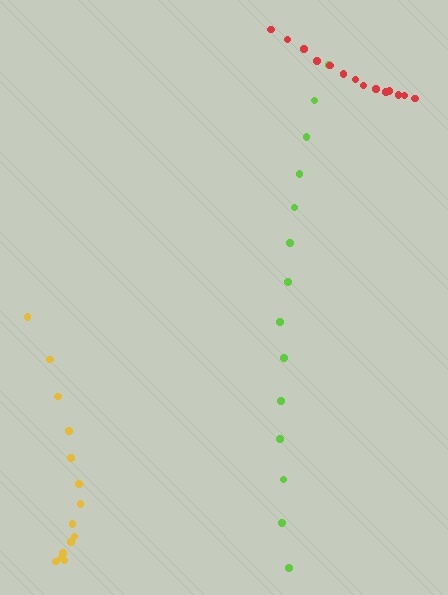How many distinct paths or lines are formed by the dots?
There are 3 distinct paths.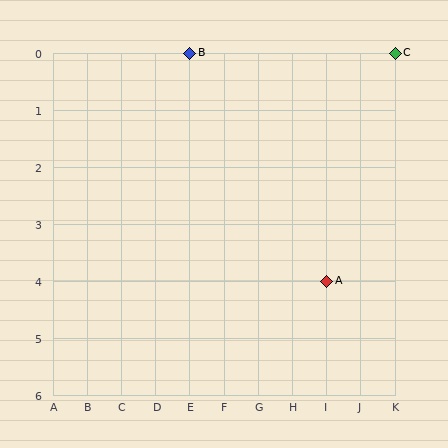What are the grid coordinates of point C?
Point C is at grid coordinates (K, 0).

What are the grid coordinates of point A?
Point A is at grid coordinates (I, 4).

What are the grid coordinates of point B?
Point B is at grid coordinates (E, 0).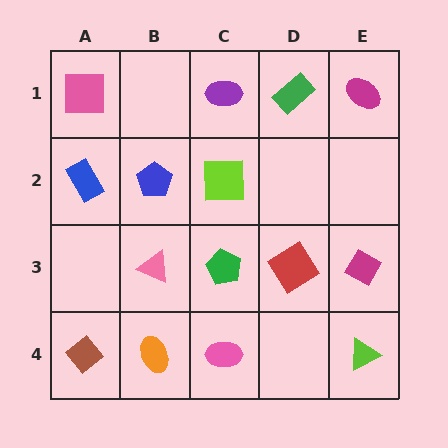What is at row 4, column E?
A lime triangle.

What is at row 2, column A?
A blue rectangle.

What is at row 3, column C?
A green pentagon.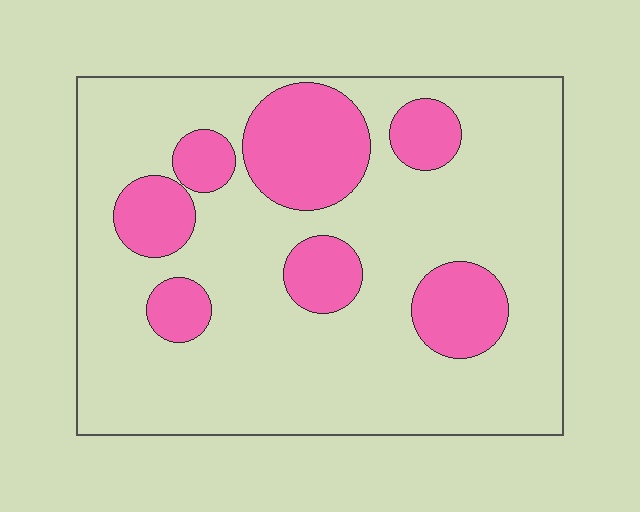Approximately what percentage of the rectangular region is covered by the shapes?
Approximately 25%.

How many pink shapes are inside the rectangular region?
7.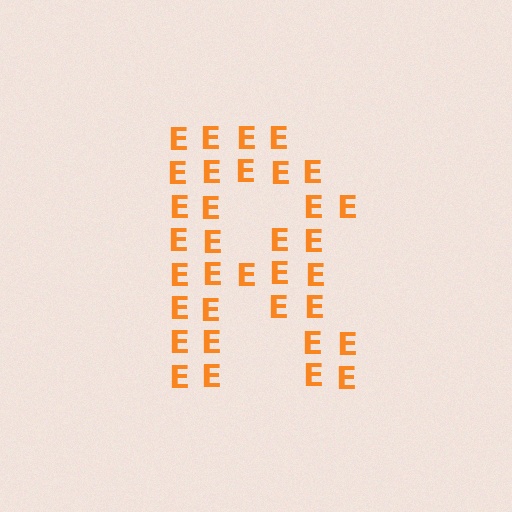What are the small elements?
The small elements are letter E's.